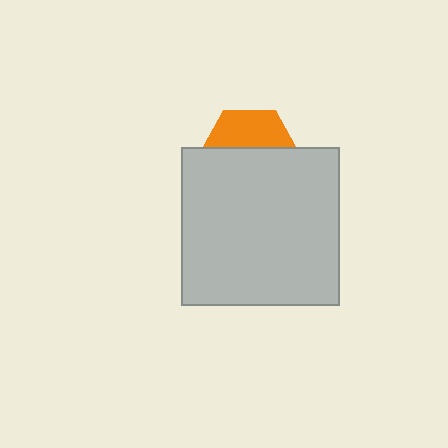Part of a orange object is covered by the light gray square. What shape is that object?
It is a hexagon.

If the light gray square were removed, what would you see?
You would see the complete orange hexagon.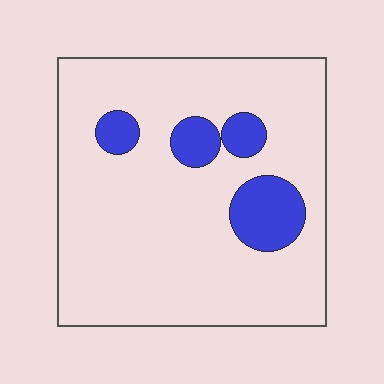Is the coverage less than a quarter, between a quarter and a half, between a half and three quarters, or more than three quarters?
Less than a quarter.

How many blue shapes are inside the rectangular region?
4.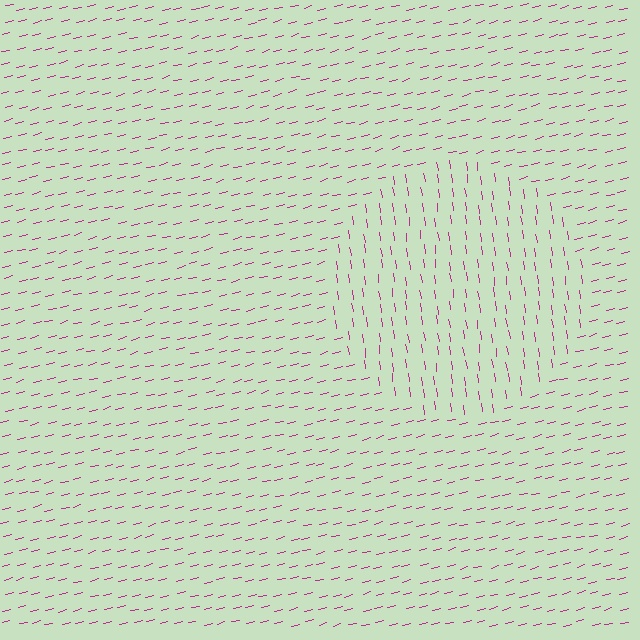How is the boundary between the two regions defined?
The boundary is defined purely by a change in line orientation (approximately 83 degrees difference). All lines are the same color and thickness.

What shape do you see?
I see a circle.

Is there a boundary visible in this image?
Yes, there is a texture boundary formed by a change in line orientation.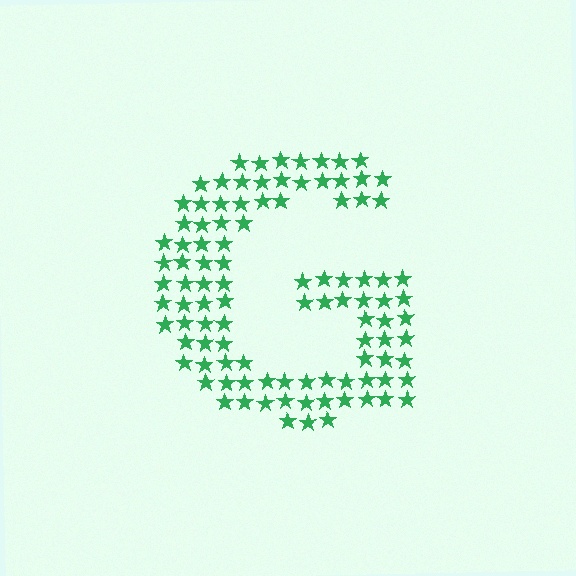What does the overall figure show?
The overall figure shows the letter G.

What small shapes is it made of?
It is made of small stars.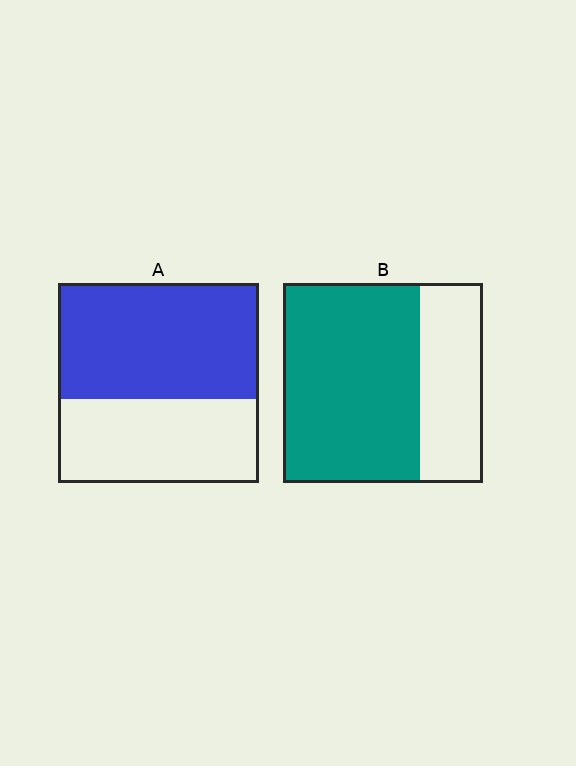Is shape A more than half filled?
Yes.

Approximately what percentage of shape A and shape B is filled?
A is approximately 60% and B is approximately 70%.